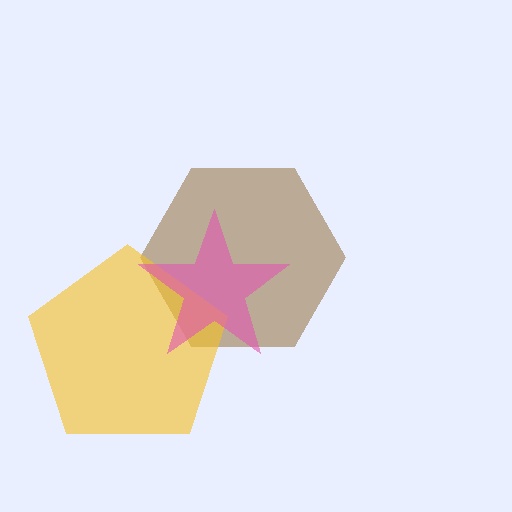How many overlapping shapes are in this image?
There are 3 overlapping shapes in the image.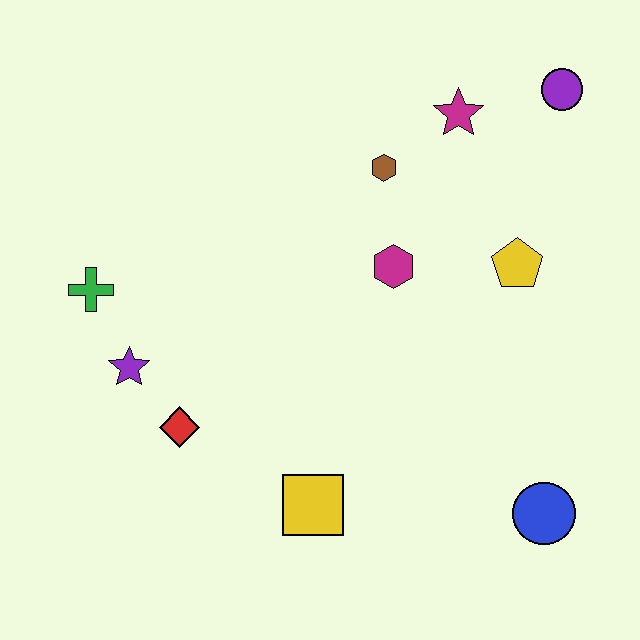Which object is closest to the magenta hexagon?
The brown hexagon is closest to the magenta hexagon.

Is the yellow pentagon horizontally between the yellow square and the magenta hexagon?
No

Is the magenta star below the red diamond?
No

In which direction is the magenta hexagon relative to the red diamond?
The magenta hexagon is to the right of the red diamond.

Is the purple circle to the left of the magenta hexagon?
No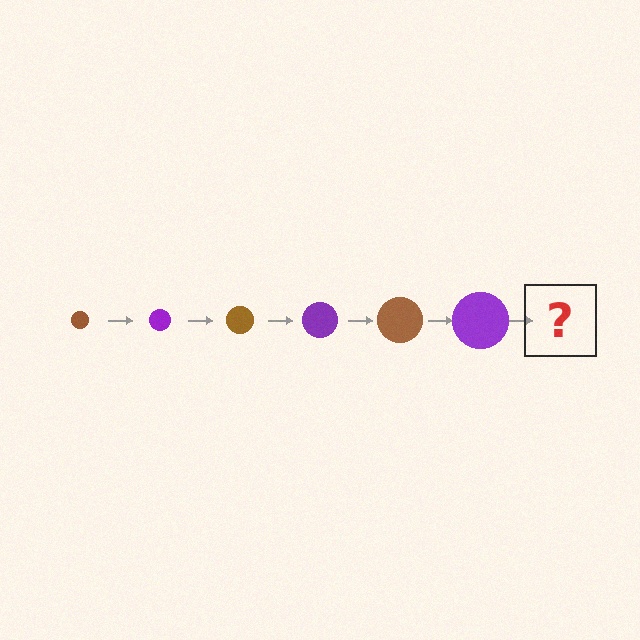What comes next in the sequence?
The next element should be a brown circle, larger than the previous one.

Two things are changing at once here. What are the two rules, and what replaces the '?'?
The two rules are that the circle grows larger each step and the color cycles through brown and purple. The '?' should be a brown circle, larger than the previous one.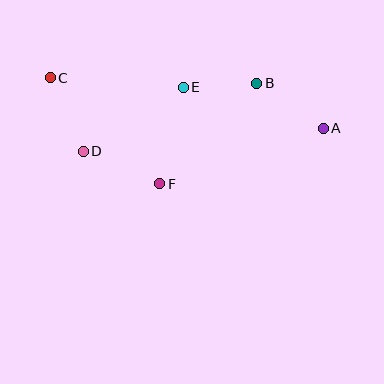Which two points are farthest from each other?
Points A and C are farthest from each other.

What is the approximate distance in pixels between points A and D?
The distance between A and D is approximately 241 pixels.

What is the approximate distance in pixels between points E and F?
The distance between E and F is approximately 99 pixels.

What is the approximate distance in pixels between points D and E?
The distance between D and E is approximately 119 pixels.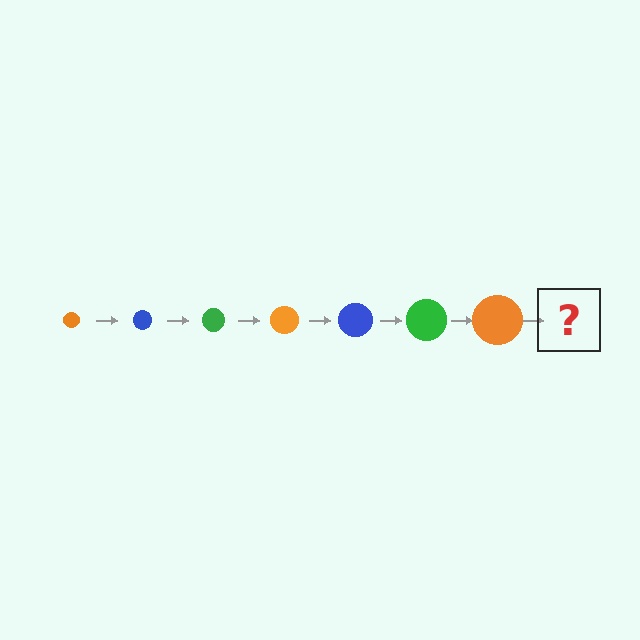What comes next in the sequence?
The next element should be a blue circle, larger than the previous one.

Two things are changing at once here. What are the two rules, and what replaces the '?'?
The two rules are that the circle grows larger each step and the color cycles through orange, blue, and green. The '?' should be a blue circle, larger than the previous one.